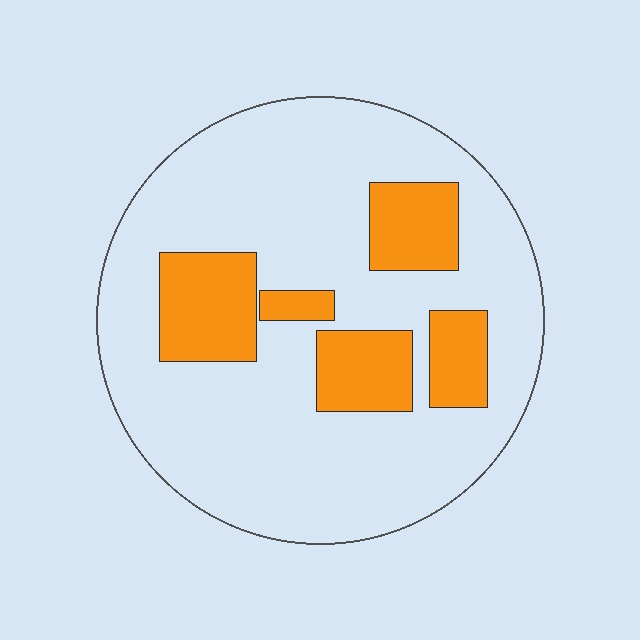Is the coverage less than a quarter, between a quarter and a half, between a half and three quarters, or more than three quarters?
Less than a quarter.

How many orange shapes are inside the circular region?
5.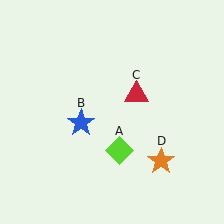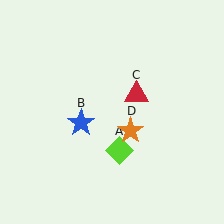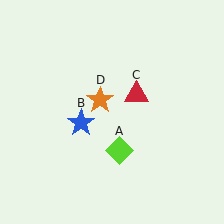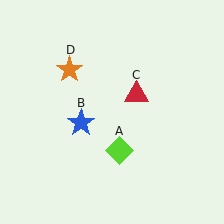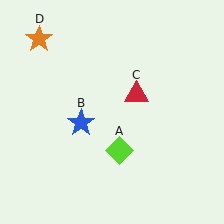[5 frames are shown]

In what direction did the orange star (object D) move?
The orange star (object D) moved up and to the left.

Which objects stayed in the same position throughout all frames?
Lime diamond (object A) and blue star (object B) and red triangle (object C) remained stationary.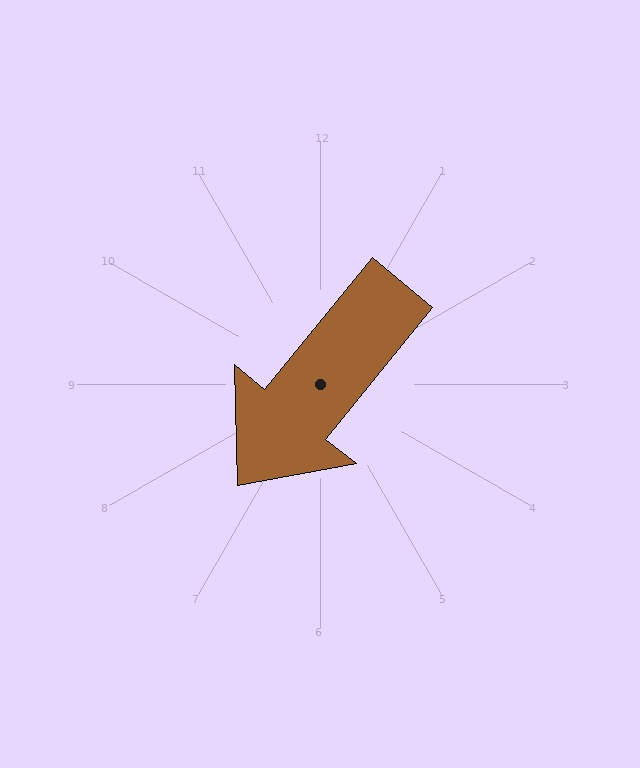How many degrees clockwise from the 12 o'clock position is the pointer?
Approximately 219 degrees.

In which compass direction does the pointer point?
Southwest.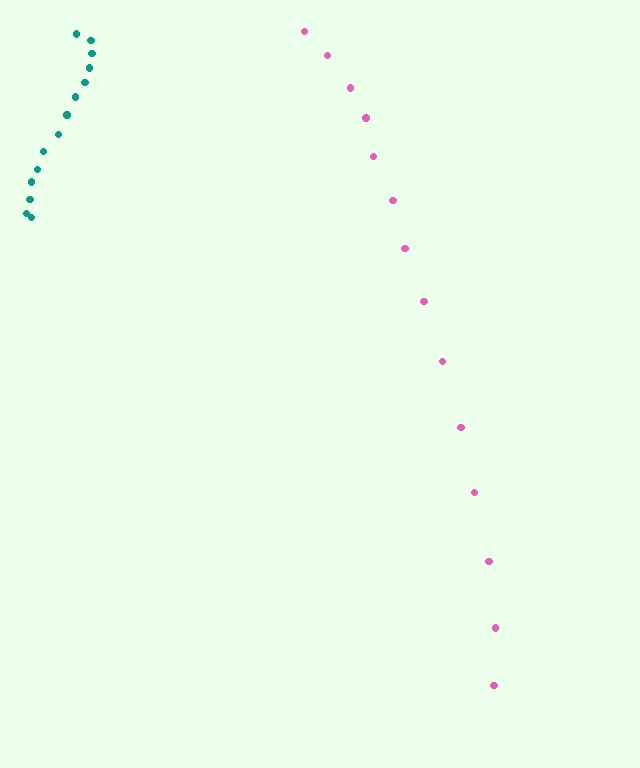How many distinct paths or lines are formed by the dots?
There are 2 distinct paths.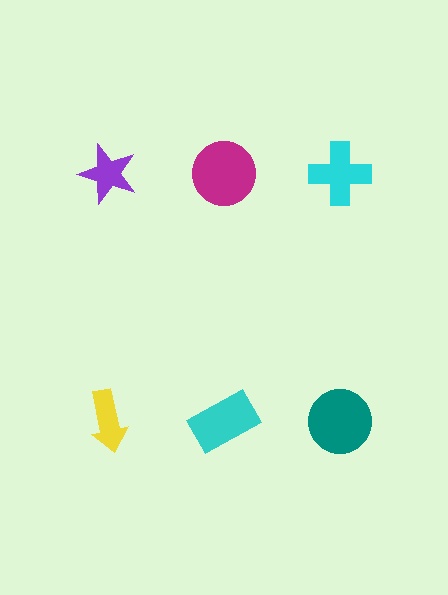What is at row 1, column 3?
A cyan cross.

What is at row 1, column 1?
A purple star.